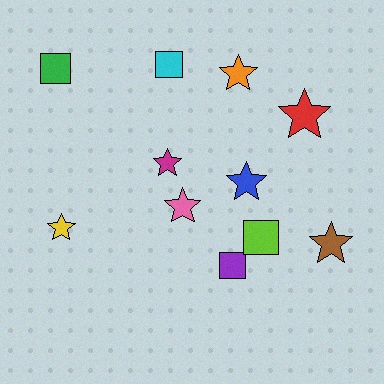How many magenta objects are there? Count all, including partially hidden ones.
There is 1 magenta object.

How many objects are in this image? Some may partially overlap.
There are 11 objects.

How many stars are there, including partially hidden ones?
There are 7 stars.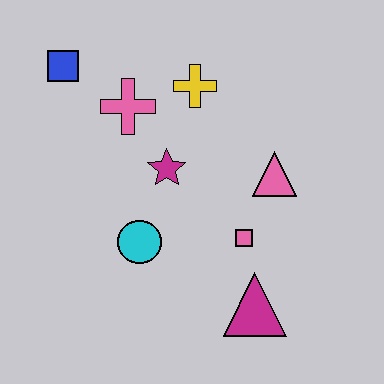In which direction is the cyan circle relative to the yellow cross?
The cyan circle is below the yellow cross.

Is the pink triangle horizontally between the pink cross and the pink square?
No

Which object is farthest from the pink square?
The blue square is farthest from the pink square.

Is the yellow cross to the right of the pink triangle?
No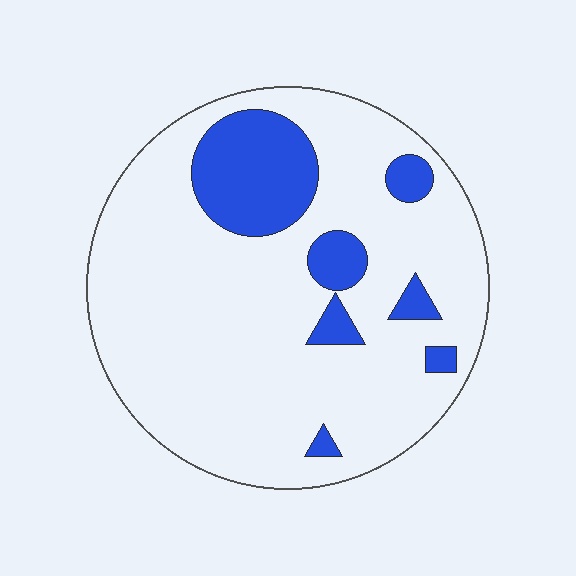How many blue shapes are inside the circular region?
7.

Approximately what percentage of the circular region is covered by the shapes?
Approximately 15%.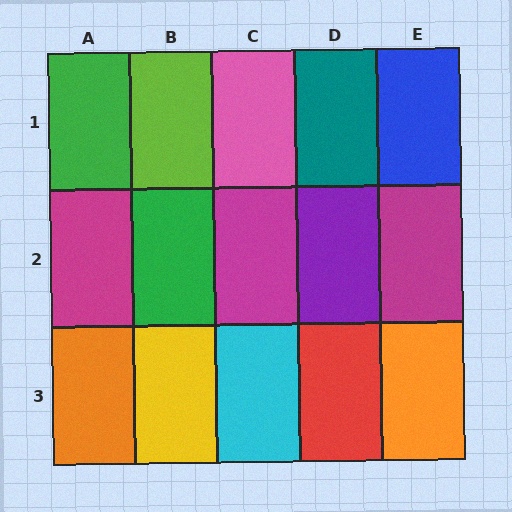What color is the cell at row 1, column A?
Green.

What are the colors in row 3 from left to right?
Orange, yellow, cyan, red, orange.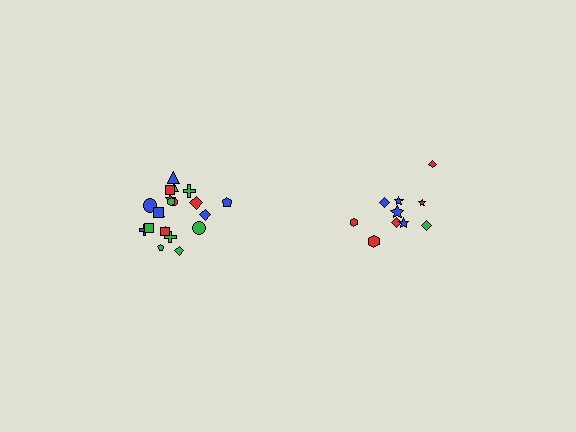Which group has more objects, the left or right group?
The left group.